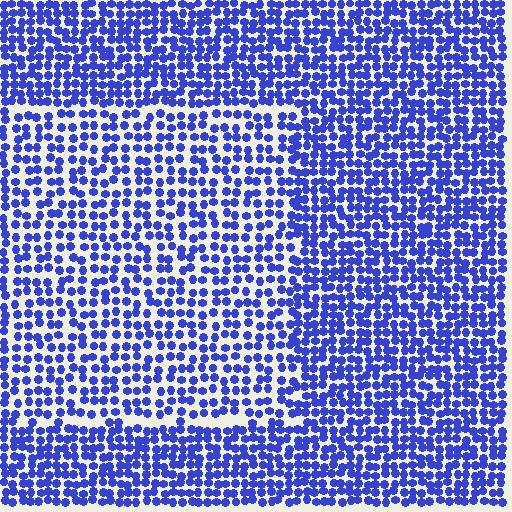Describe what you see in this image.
The image contains small blue elements arranged at two different densities. A rectangle-shaped region is visible where the elements are less densely packed than the surrounding area.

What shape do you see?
I see a rectangle.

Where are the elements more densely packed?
The elements are more densely packed outside the rectangle boundary.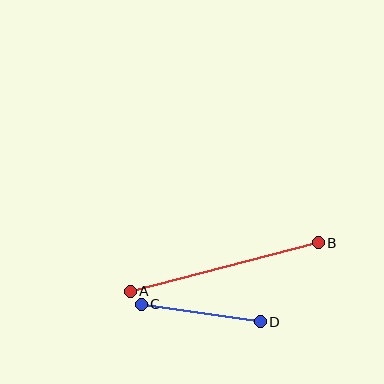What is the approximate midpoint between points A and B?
The midpoint is at approximately (224, 267) pixels.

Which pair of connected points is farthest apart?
Points A and B are farthest apart.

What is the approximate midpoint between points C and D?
The midpoint is at approximately (201, 313) pixels.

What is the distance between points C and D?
The distance is approximately 120 pixels.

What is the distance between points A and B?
The distance is approximately 194 pixels.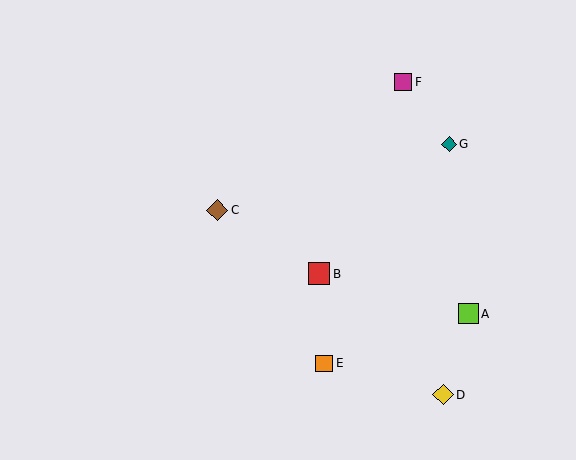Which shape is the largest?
The red square (labeled B) is the largest.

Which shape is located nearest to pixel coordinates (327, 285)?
The red square (labeled B) at (319, 274) is nearest to that location.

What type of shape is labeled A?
Shape A is a lime square.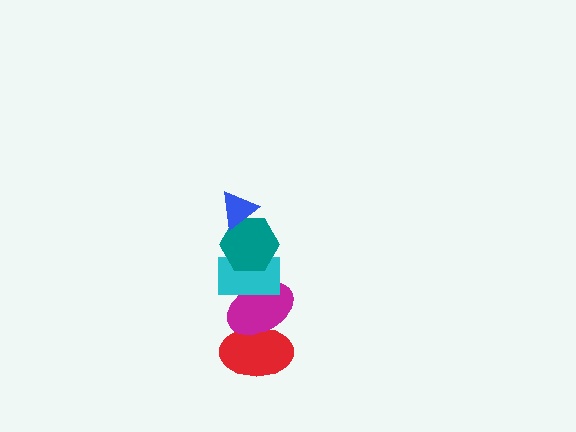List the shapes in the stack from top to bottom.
From top to bottom: the blue triangle, the teal hexagon, the cyan rectangle, the magenta ellipse, the red ellipse.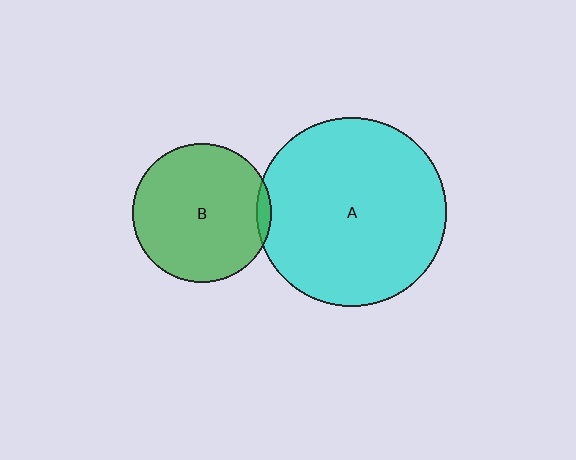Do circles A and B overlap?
Yes.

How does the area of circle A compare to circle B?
Approximately 1.9 times.